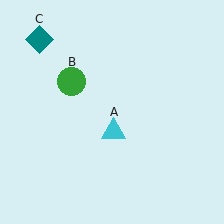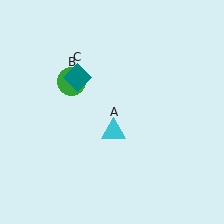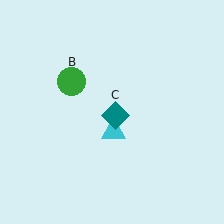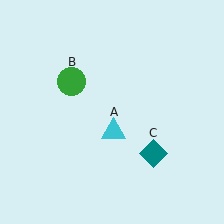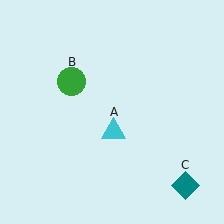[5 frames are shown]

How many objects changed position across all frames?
1 object changed position: teal diamond (object C).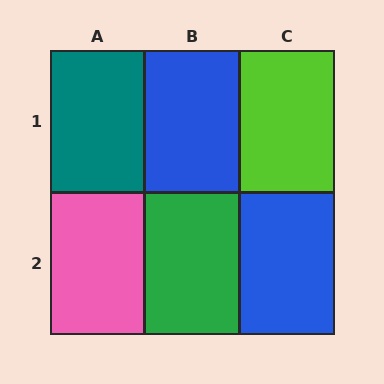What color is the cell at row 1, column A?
Teal.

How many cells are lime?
1 cell is lime.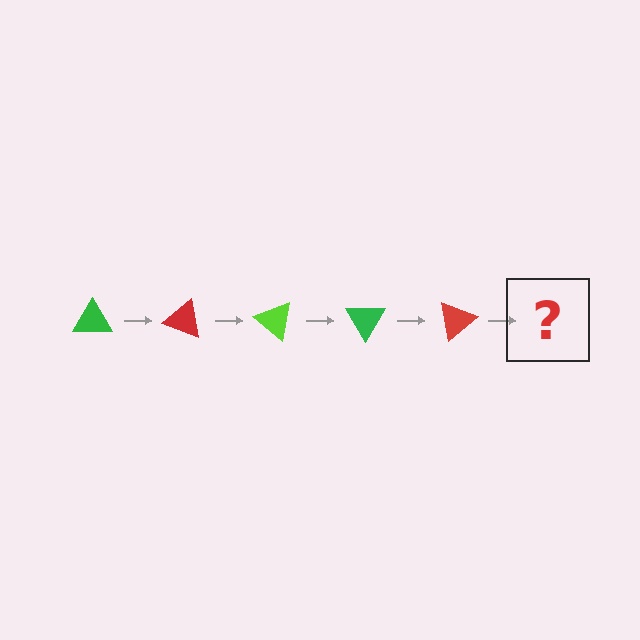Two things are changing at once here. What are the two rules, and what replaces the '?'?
The two rules are that it rotates 20 degrees each step and the color cycles through green, red, and lime. The '?' should be a lime triangle, rotated 100 degrees from the start.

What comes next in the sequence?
The next element should be a lime triangle, rotated 100 degrees from the start.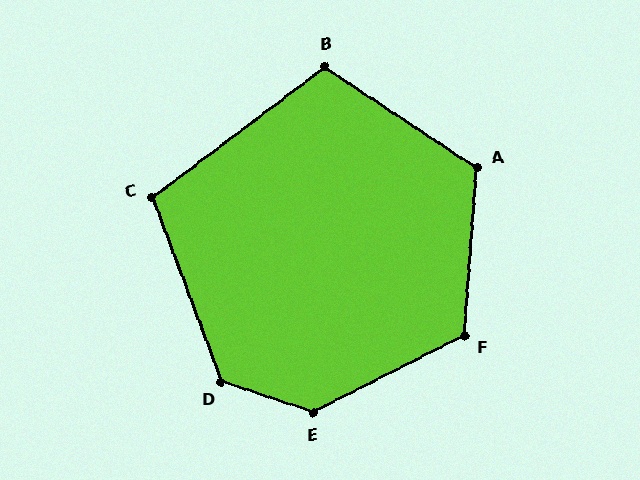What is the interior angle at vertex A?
Approximately 119 degrees (obtuse).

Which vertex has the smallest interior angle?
C, at approximately 107 degrees.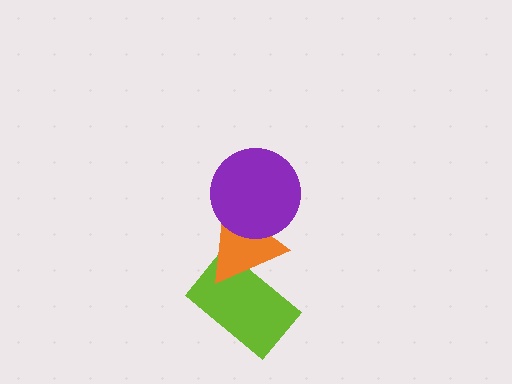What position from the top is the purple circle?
The purple circle is 1st from the top.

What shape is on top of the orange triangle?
The purple circle is on top of the orange triangle.